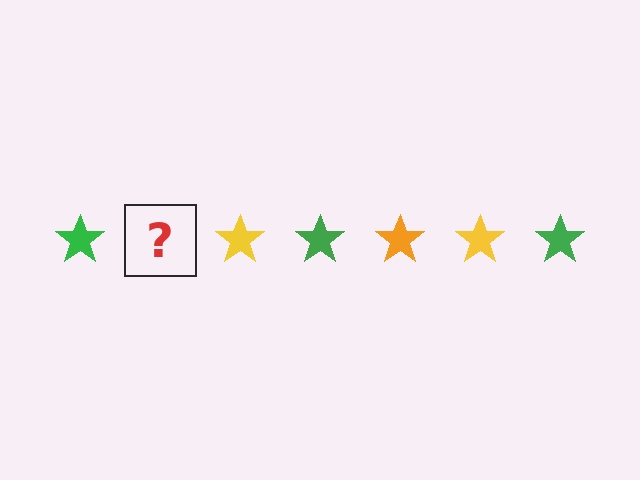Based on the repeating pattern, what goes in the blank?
The blank should be an orange star.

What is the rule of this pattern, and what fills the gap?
The rule is that the pattern cycles through green, orange, yellow stars. The gap should be filled with an orange star.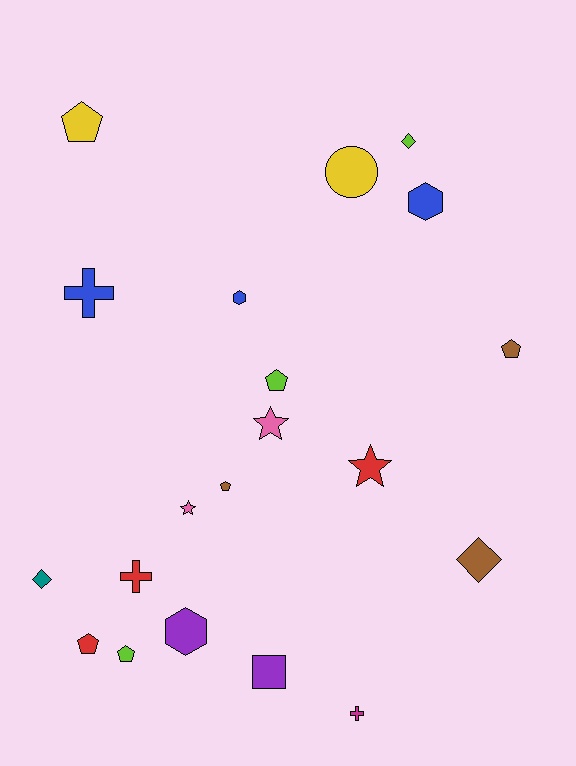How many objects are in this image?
There are 20 objects.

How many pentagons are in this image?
There are 6 pentagons.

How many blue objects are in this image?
There are 3 blue objects.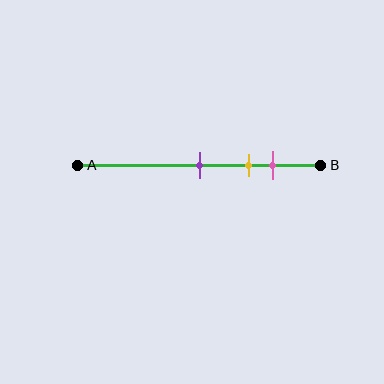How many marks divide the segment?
There are 3 marks dividing the segment.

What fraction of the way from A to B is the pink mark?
The pink mark is approximately 80% (0.8) of the way from A to B.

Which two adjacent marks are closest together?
The yellow and pink marks are the closest adjacent pair.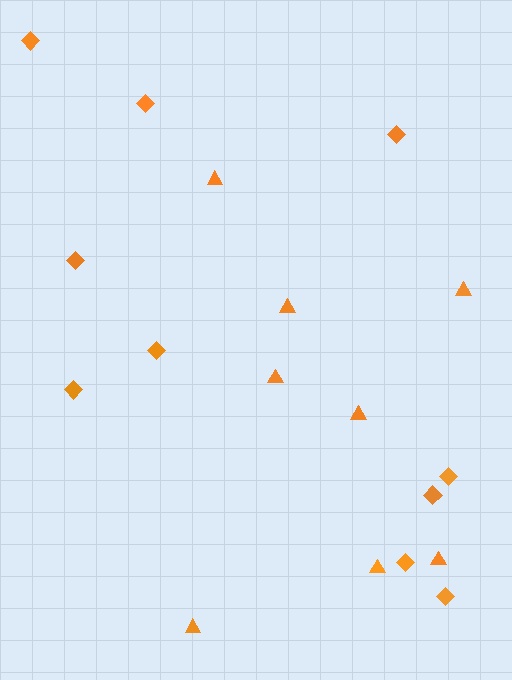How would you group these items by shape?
There are 2 groups: one group of diamonds (10) and one group of triangles (8).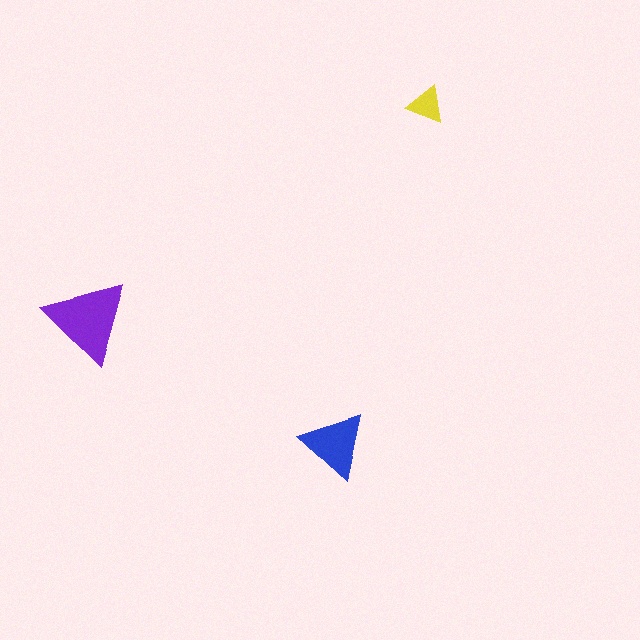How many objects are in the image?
There are 3 objects in the image.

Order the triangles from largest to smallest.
the purple one, the blue one, the yellow one.